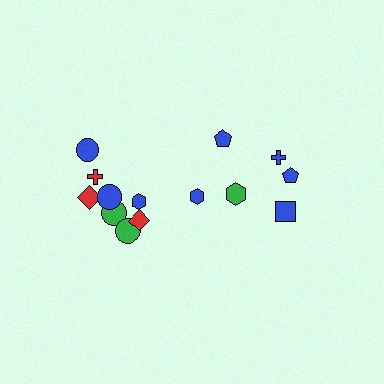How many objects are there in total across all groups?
There are 14 objects.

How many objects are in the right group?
There are 6 objects.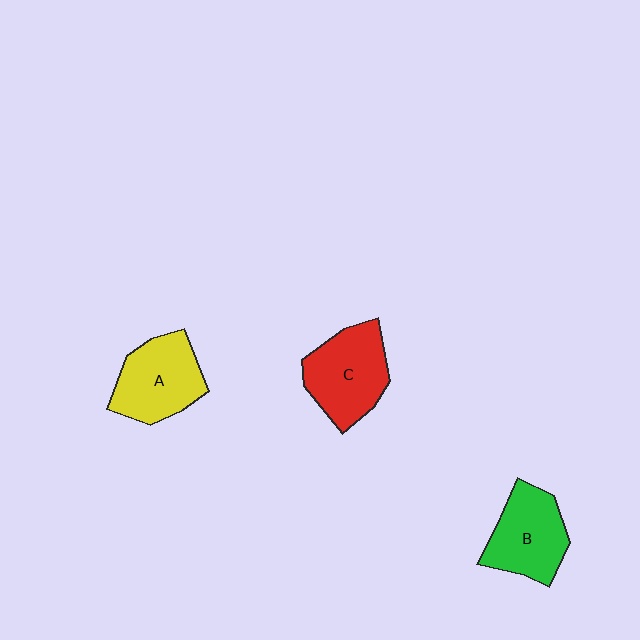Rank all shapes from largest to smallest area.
From largest to smallest: C (red), A (yellow), B (green).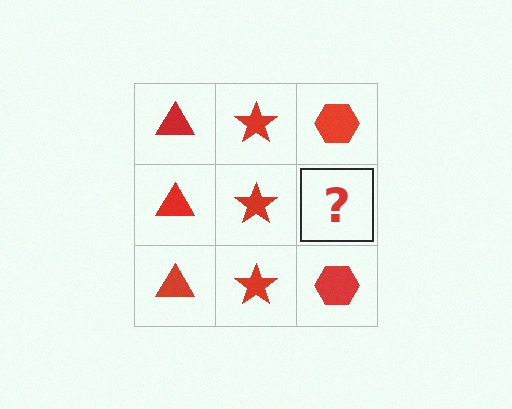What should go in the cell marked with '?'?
The missing cell should contain a red hexagon.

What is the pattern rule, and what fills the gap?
The rule is that each column has a consistent shape. The gap should be filled with a red hexagon.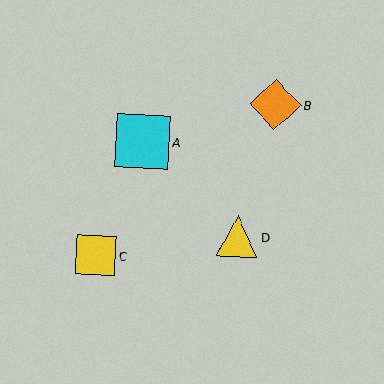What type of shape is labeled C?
Shape C is a yellow square.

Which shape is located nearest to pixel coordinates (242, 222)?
The yellow triangle (labeled D) at (237, 236) is nearest to that location.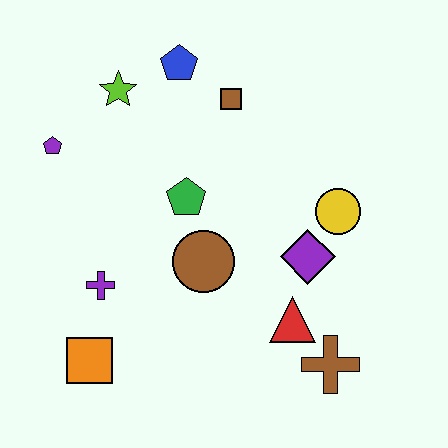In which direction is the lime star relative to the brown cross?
The lime star is above the brown cross.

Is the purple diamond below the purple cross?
No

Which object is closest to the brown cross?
The red triangle is closest to the brown cross.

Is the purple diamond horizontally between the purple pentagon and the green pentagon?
No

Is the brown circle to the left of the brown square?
Yes